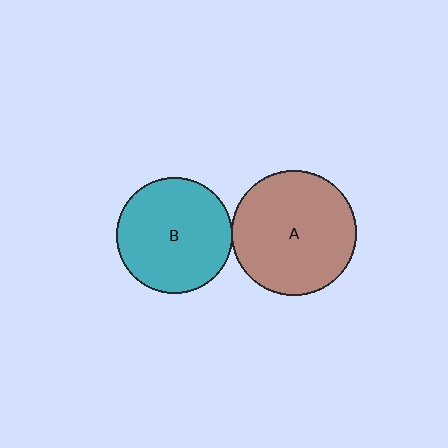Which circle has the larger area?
Circle A (brown).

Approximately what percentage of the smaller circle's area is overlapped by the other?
Approximately 5%.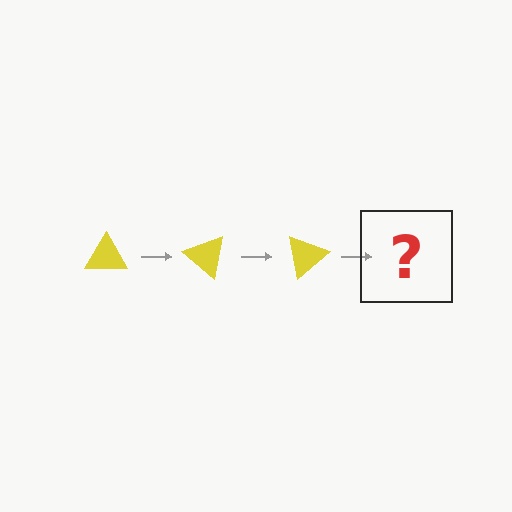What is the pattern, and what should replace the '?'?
The pattern is that the triangle rotates 40 degrees each step. The '?' should be a yellow triangle rotated 120 degrees.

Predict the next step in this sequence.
The next step is a yellow triangle rotated 120 degrees.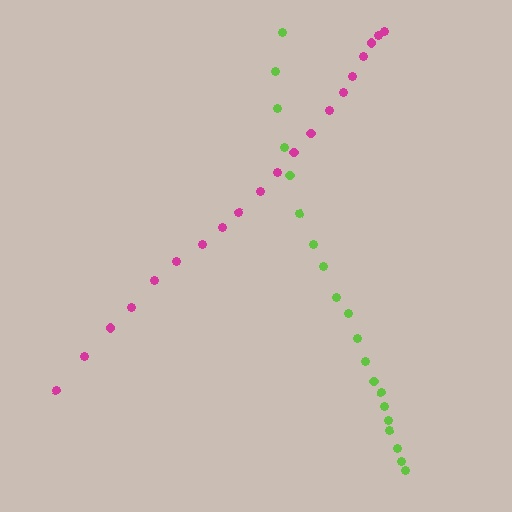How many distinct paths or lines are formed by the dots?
There are 2 distinct paths.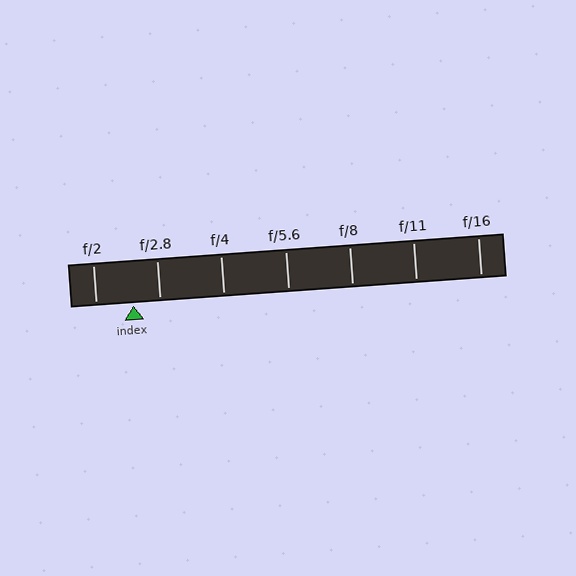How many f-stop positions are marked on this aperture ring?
There are 7 f-stop positions marked.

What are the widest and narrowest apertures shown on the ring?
The widest aperture shown is f/2 and the narrowest is f/16.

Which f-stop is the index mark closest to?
The index mark is closest to f/2.8.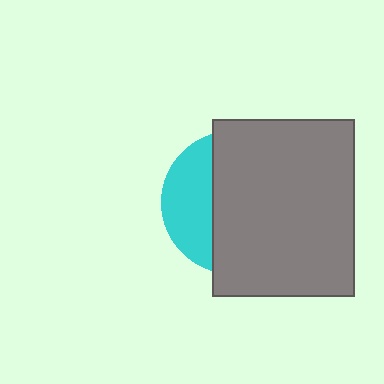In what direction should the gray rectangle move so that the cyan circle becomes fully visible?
The gray rectangle should move right. That is the shortest direction to clear the overlap and leave the cyan circle fully visible.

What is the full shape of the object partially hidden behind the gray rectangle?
The partially hidden object is a cyan circle.